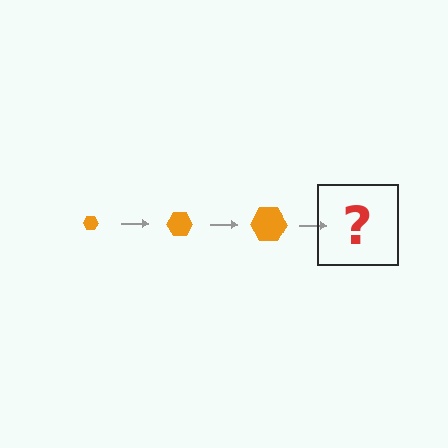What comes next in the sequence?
The next element should be an orange hexagon, larger than the previous one.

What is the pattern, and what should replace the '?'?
The pattern is that the hexagon gets progressively larger each step. The '?' should be an orange hexagon, larger than the previous one.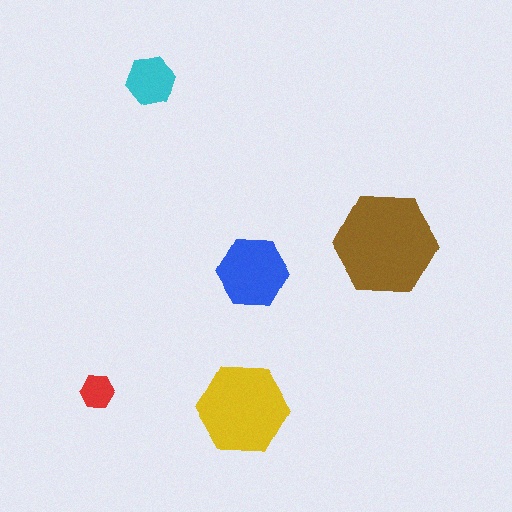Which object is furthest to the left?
The red hexagon is leftmost.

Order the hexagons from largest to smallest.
the brown one, the yellow one, the blue one, the cyan one, the red one.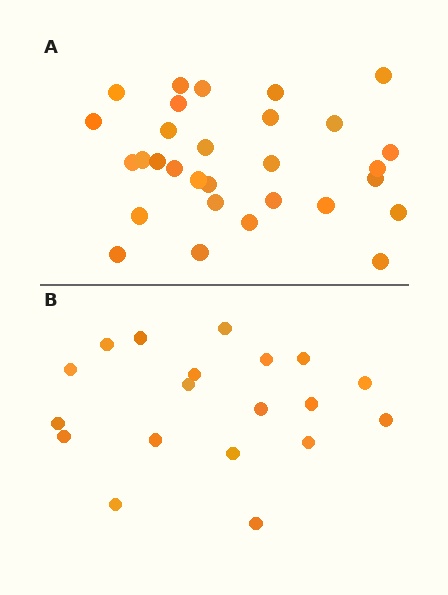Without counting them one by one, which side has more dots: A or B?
Region A (the top region) has more dots.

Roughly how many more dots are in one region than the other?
Region A has roughly 12 or so more dots than region B.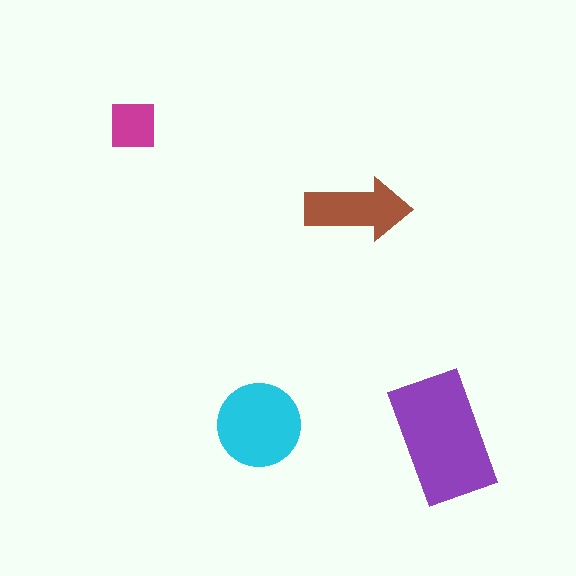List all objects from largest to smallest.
The purple rectangle, the cyan circle, the brown arrow, the magenta square.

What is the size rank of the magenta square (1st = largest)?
4th.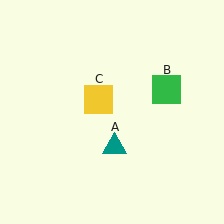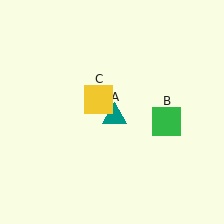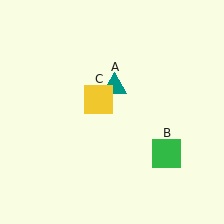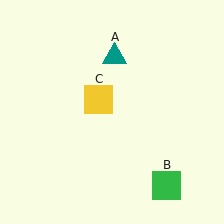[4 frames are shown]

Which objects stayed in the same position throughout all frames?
Yellow square (object C) remained stationary.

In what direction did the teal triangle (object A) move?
The teal triangle (object A) moved up.